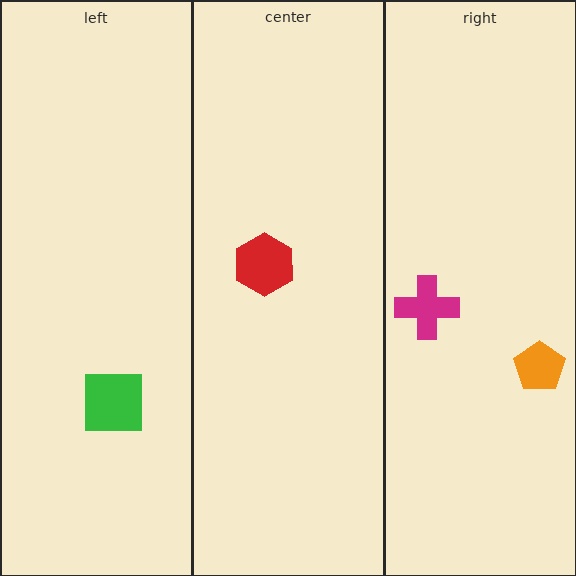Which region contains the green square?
The left region.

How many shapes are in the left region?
1.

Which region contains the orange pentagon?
The right region.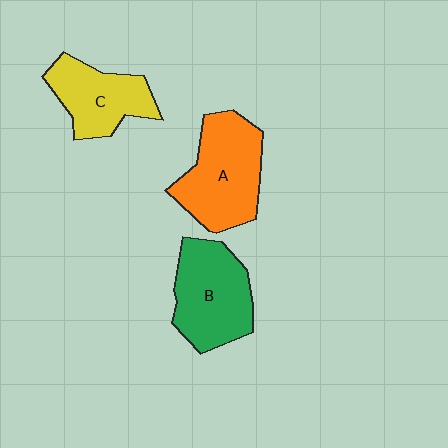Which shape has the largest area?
Shape A (orange).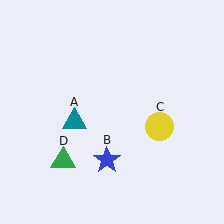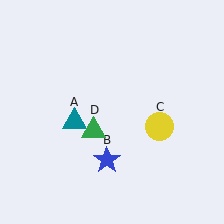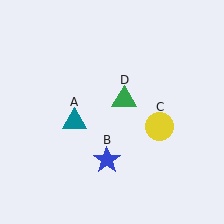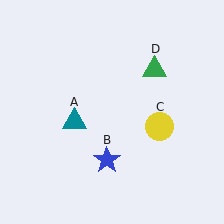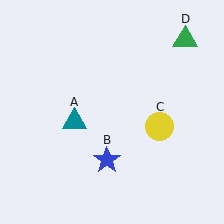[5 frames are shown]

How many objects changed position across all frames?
1 object changed position: green triangle (object D).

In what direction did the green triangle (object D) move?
The green triangle (object D) moved up and to the right.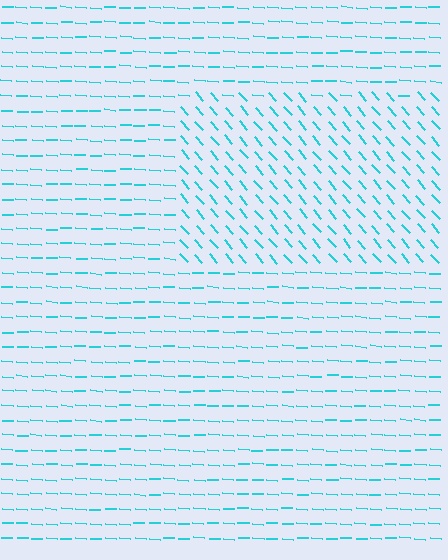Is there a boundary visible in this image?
Yes, there is a texture boundary formed by a change in line orientation.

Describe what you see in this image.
The image is filled with small cyan line segments. A rectangle region in the image has lines oriented differently from the surrounding lines, creating a visible texture boundary.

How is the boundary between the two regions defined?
The boundary is defined purely by a change in line orientation (approximately 45 degrees difference). All lines are the same color and thickness.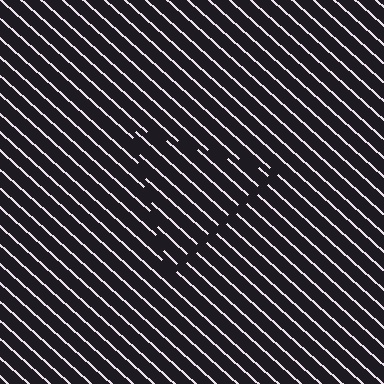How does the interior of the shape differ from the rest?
The interior of the shape contains the same grating, shifted by half a period — the contour is defined by the phase discontinuity where line-ends from the inner and outer gratings abut.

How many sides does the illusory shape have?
3 sides — the line-ends trace a triangle.